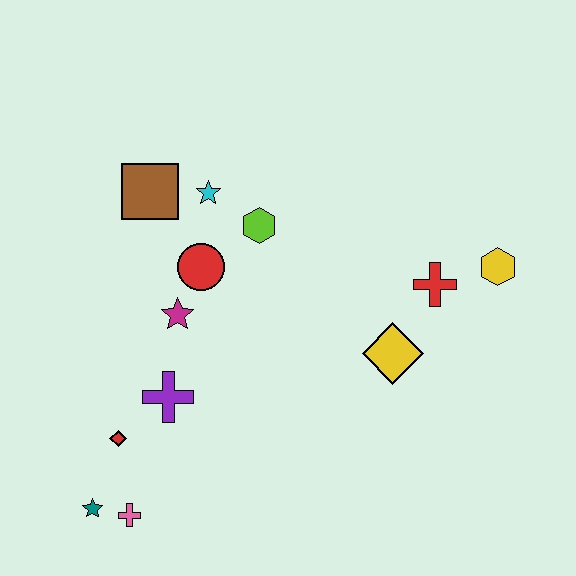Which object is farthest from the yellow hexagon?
The teal star is farthest from the yellow hexagon.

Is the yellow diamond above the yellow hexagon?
No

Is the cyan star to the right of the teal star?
Yes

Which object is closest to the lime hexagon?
The cyan star is closest to the lime hexagon.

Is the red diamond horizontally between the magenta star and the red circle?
No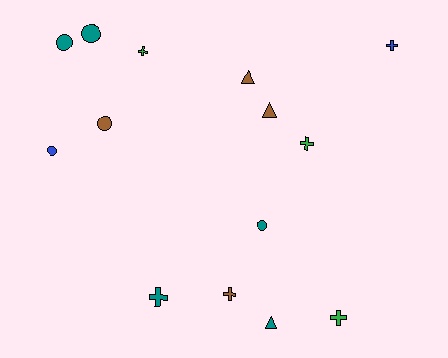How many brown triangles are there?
There are 2 brown triangles.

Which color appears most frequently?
Teal, with 5 objects.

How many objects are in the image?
There are 14 objects.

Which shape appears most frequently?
Cross, with 6 objects.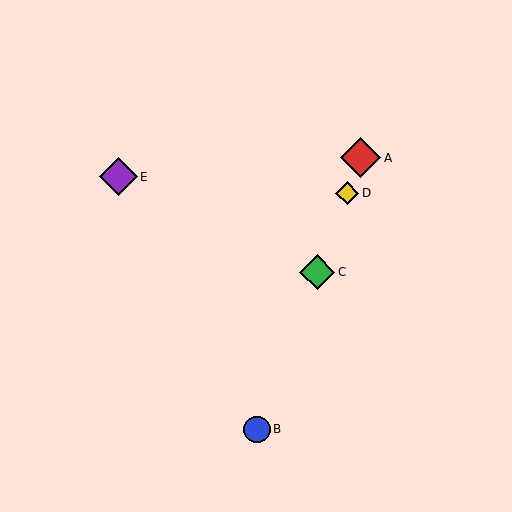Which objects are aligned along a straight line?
Objects A, B, C, D are aligned along a straight line.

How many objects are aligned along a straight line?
4 objects (A, B, C, D) are aligned along a straight line.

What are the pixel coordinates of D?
Object D is at (347, 193).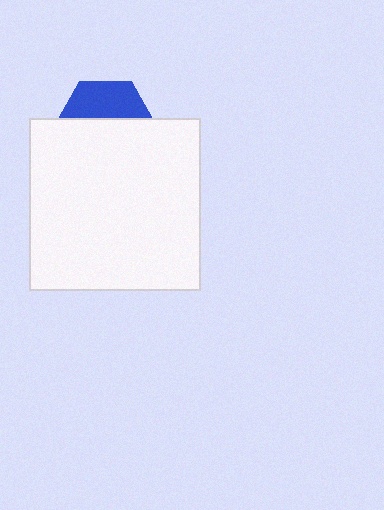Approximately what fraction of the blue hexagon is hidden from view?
Roughly 63% of the blue hexagon is hidden behind the white square.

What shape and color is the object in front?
The object in front is a white square.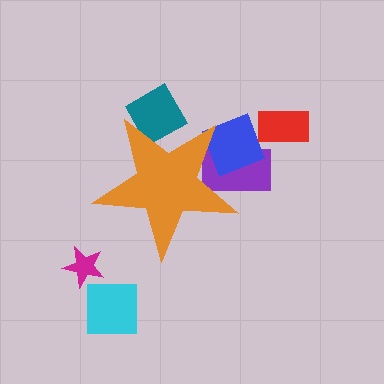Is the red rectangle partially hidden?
No, the red rectangle is fully visible.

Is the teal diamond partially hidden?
Yes, the teal diamond is partially hidden behind the orange star.